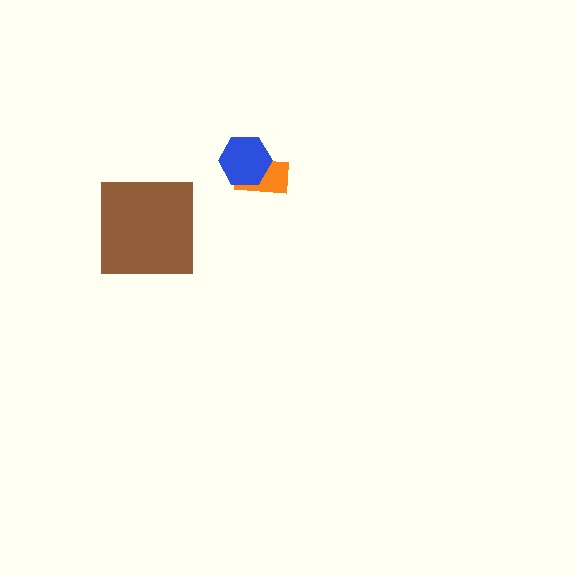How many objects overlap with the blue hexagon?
1 object overlaps with the blue hexagon.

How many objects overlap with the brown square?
0 objects overlap with the brown square.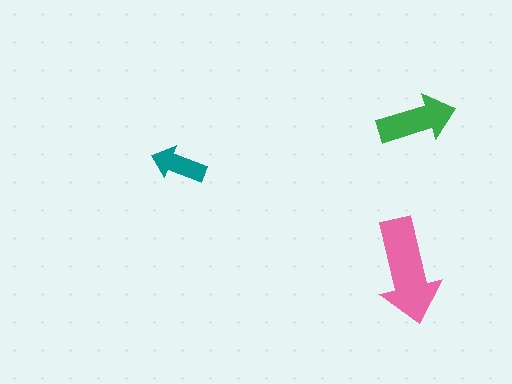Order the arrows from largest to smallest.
the pink one, the green one, the teal one.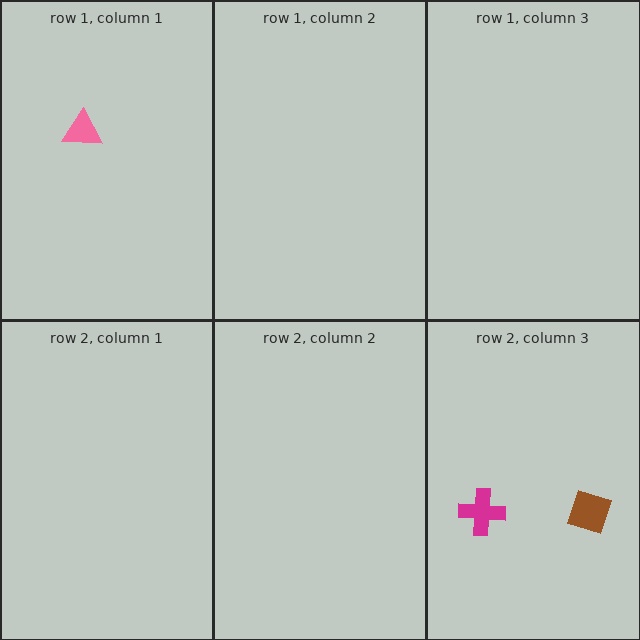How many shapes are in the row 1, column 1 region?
1.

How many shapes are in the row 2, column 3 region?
2.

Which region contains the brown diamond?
The row 2, column 3 region.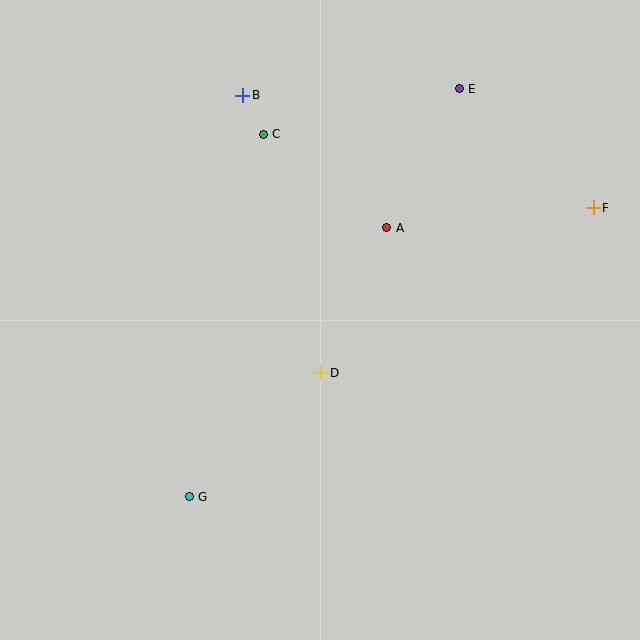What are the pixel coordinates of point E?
Point E is at (459, 89).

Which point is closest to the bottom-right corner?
Point D is closest to the bottom-right corner.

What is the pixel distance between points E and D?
The distance between E and D is 316 pixels.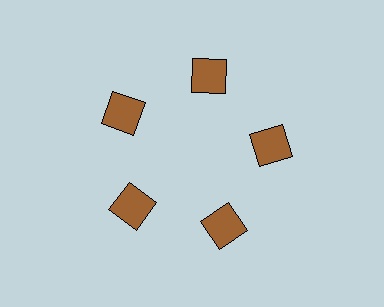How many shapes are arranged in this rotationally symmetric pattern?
There are 5 shapes, arranged in 5 groups of 1.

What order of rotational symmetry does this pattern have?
This pattern has 5-fold rotational symmetry.